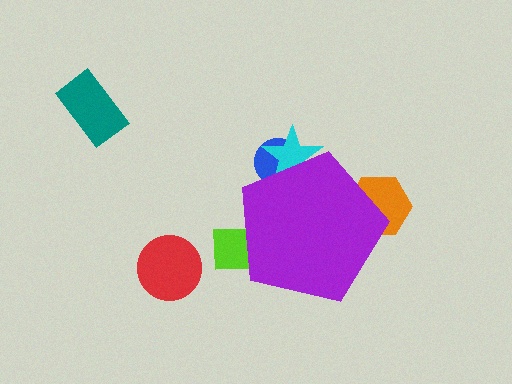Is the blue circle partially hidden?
Yes, the blue circle is partially hidden behind the purple pentagon.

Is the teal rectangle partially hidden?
No, the teal rectangle is fully visible.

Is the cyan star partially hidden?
Yes, the cyan star is partially hidden behind the purple pentagon.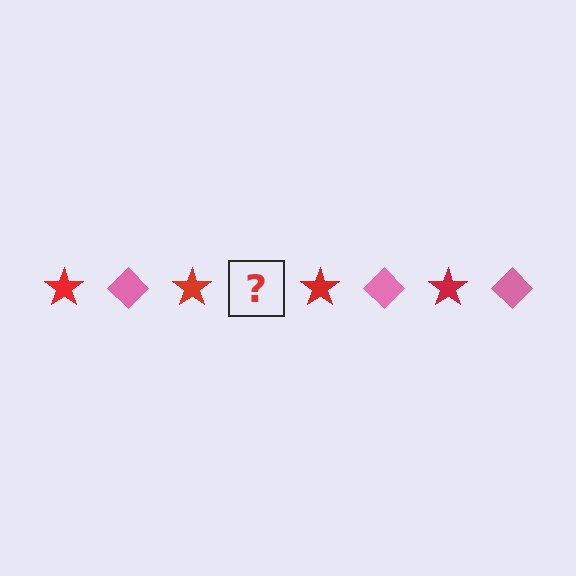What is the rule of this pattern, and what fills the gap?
The rule is that the pattern alternates between red star and pink diamond. The gap should be filled with a pink diamond.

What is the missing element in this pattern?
The missing element is a pink diamond.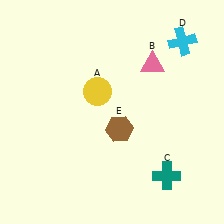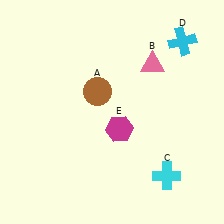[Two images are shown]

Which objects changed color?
A changed from yellow to brown. C changed from teal to cyan. E changed from brown to magenta.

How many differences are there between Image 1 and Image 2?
There are 3 differences between the two images.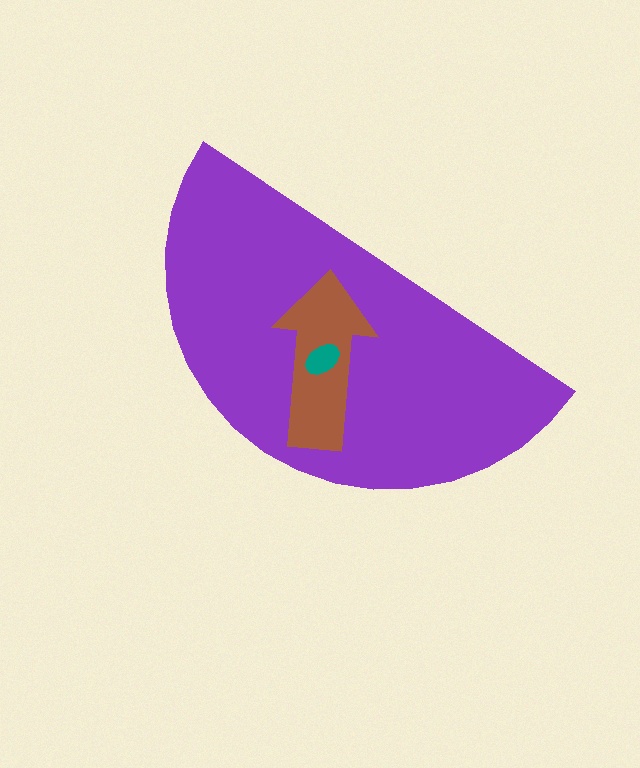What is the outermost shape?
The purple semicircle.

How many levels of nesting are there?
3.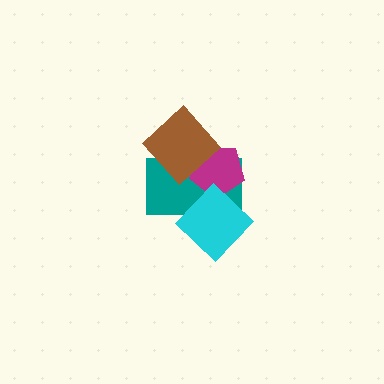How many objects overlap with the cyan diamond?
2 objects overlap with the cyan diamond.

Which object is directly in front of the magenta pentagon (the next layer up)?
The cyan diamond is directly in front of the magenta pentagon.